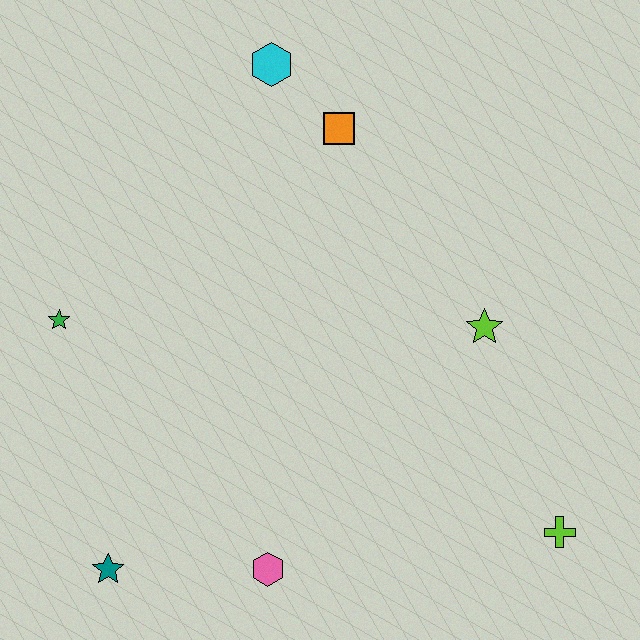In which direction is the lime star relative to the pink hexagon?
The lime star is above the pink hexagon.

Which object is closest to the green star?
The teal star is closest to the green star.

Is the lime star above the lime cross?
Yes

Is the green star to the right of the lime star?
No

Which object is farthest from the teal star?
The cyan hexagon is farthest from the teal star.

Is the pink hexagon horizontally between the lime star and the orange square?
No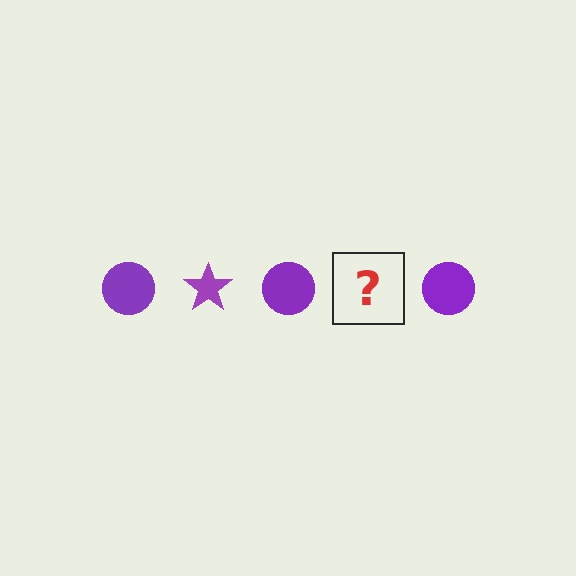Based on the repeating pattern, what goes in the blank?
The blank should be a purple star.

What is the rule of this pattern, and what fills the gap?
The rule is that the pattern cycles through circle, star shapes in purple. The gap should be filled with a purple star.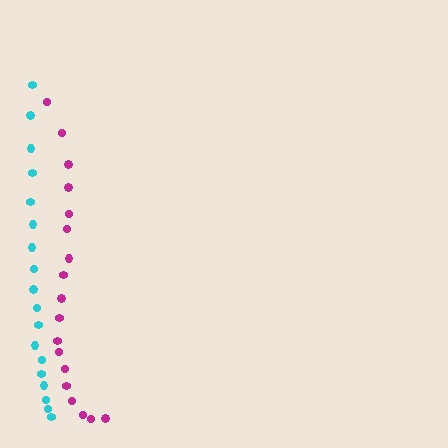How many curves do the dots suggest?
There are 2 distinct paths.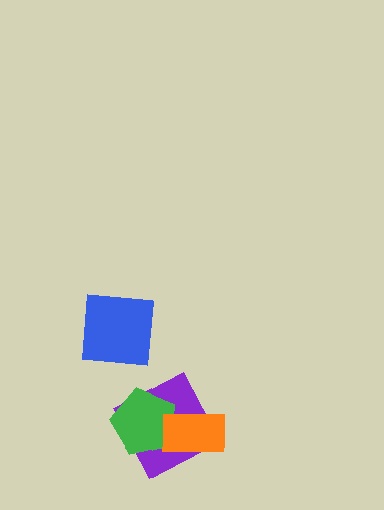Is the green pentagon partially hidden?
Yes, it is partially covered by another shape.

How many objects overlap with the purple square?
2 objects overlap with the purple square.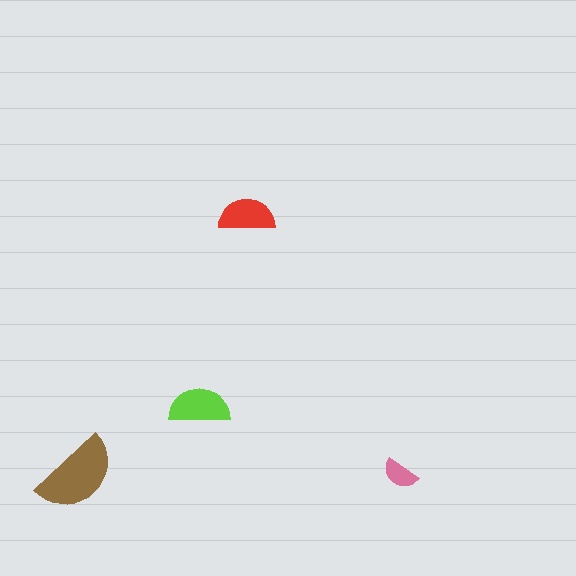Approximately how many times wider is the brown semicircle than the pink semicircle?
About 2.5 times wider.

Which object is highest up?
The red semicircle is topmost.